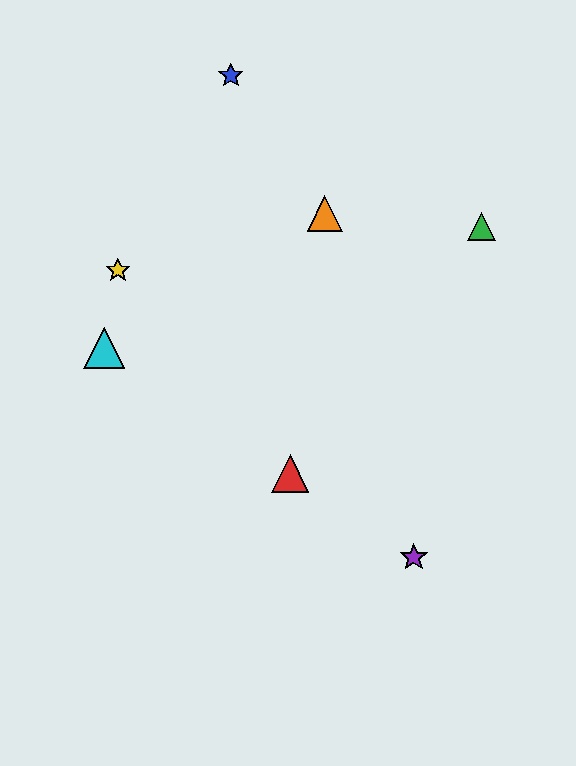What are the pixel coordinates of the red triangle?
The red triangle is at (290, 474).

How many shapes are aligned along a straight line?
3 shapes (the red triangle, the purple star, the cyan triangle) are aligned along a straight line.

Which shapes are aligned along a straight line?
The red triangle, the purple star, the cyan triangle are aligned along a straight line.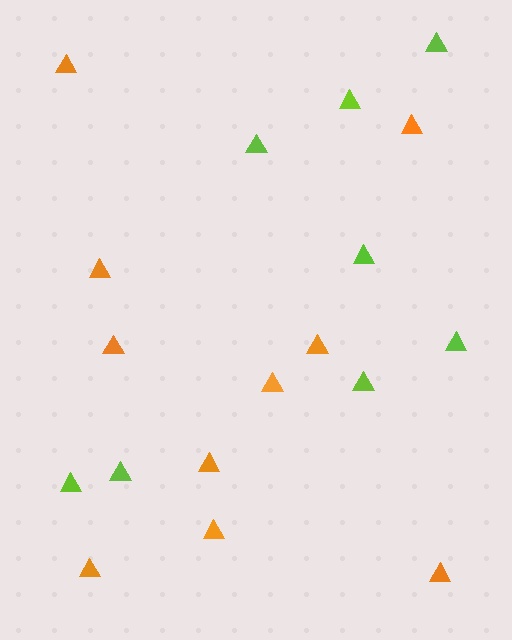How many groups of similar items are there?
There are 2 groups: one group of lime triangles (8) and one group of orange triangles (10).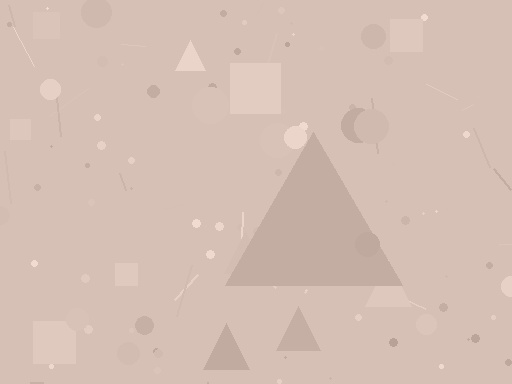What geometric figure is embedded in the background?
A triangle is embedded in the background.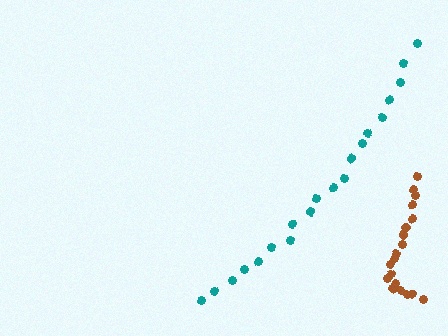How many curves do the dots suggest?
There are 2 distinct paths.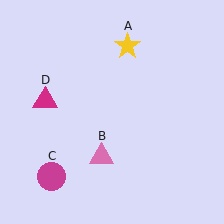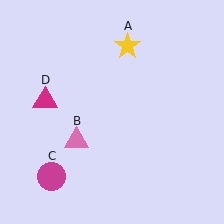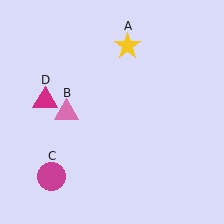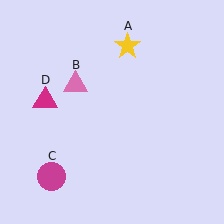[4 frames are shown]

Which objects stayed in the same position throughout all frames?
Yellow star (object A) and magenta circle (object C) and magenta triangle (object D) remained stationary.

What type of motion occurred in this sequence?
The pink triangle (object B) rotated clockwise around the center of the scene.